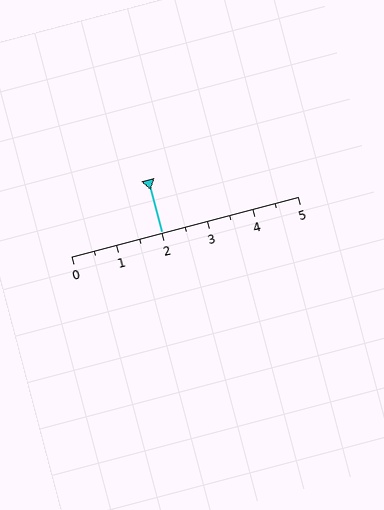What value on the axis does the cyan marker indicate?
The marker indicates approximately 2.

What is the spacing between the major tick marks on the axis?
The major ticks are spaced 1 apart.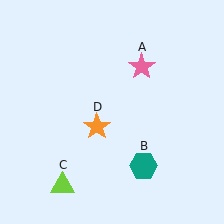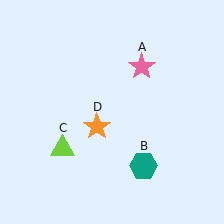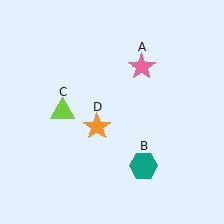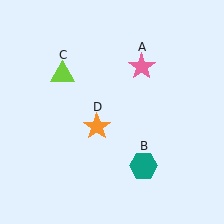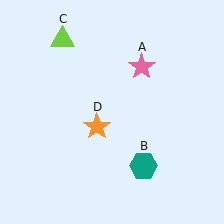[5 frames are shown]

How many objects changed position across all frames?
1 object changed position: lime triangle (object C).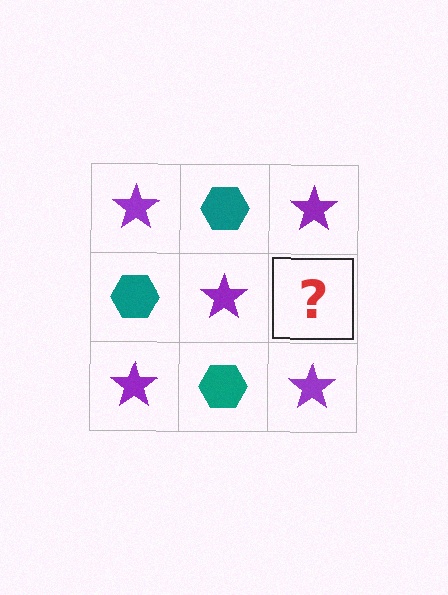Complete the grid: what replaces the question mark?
The question mark should be replaced with a teal hexagon.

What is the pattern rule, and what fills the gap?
The rule is that it alternates purple star and teal hexagon in a checkerboard pattern. The gap should be filled with a teal hexagon.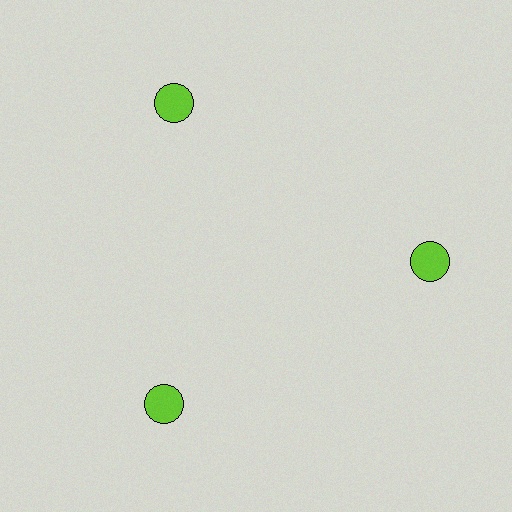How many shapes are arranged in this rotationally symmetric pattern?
There are 3 shapes, arranged in 3 groups of 1.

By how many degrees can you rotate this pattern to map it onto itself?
The pattern maps onto itself every 120 degrees of rotation.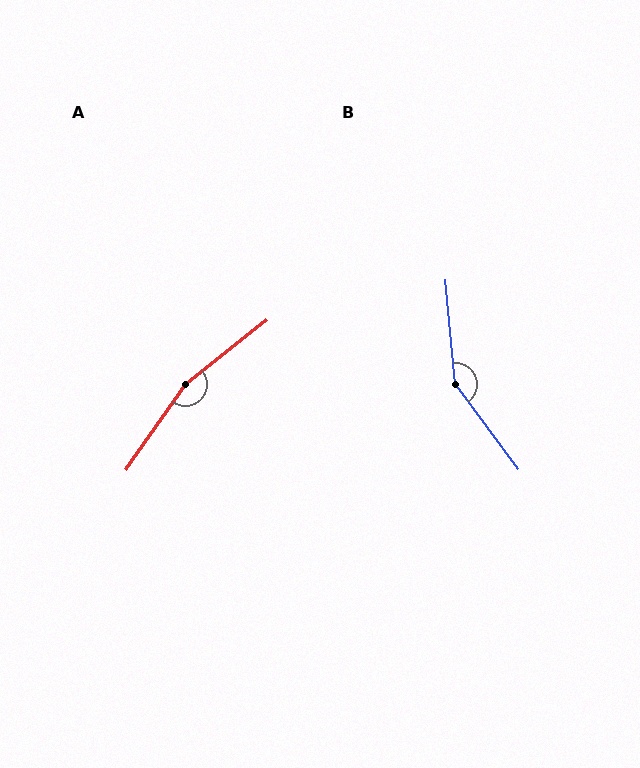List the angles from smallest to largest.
B (149°), A (163°).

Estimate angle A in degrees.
Approximately 163 degrees.